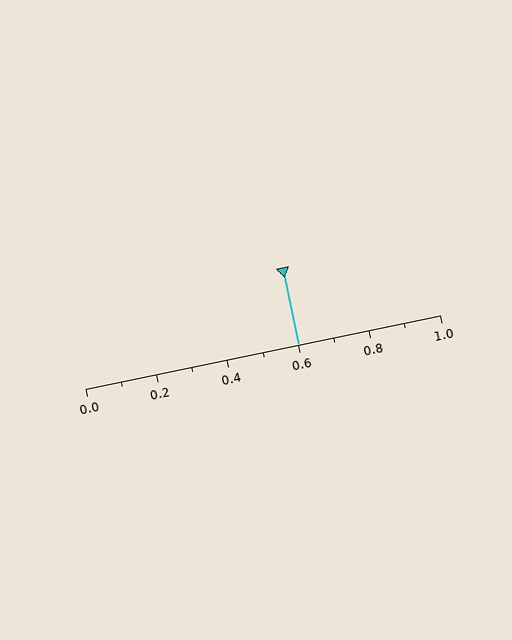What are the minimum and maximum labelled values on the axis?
The axis runs from 0.0 to 1.0.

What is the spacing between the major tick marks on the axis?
The major ticks are spaced 0.2 apart.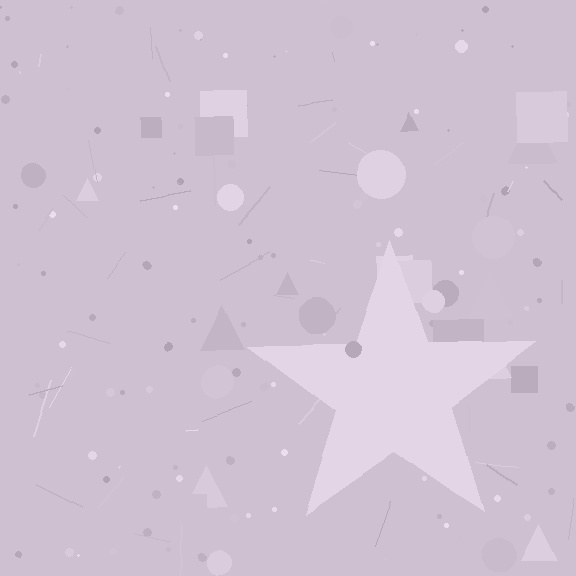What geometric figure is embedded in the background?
A star is embedded in the background.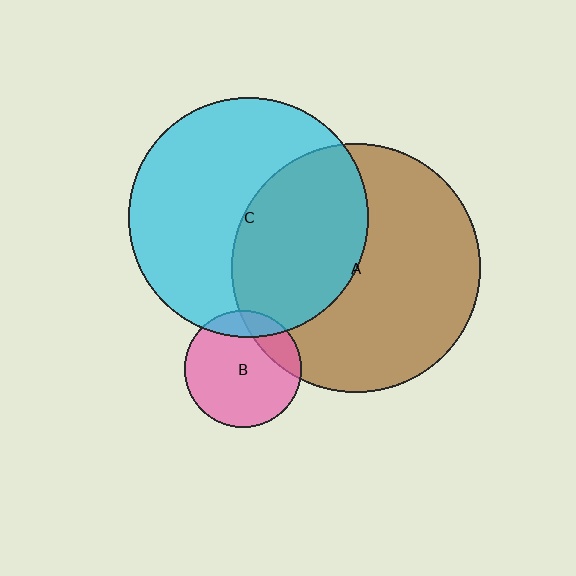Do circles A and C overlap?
Yes.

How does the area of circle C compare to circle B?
Approximately 4.2 times.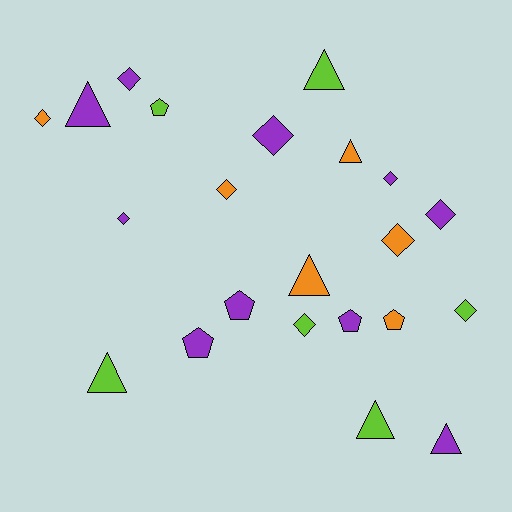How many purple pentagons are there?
There are 3 purple pentagons.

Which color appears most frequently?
Purple, with 10 objects.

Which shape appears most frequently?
Diamond, with 10 objects.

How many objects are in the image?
There are 22 objects.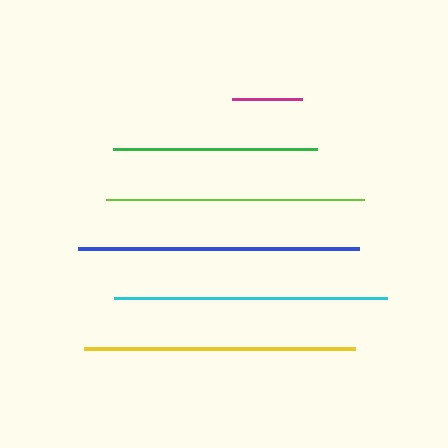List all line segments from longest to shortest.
From longest to shortest: blue, cyan, yellow, lime, green, magenta.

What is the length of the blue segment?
The blue segment is approximately 280 pixels long.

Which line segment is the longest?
The blue line is the longest at approximately 280 pixels.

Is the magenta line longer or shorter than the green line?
The green line is longer than the magenta line.